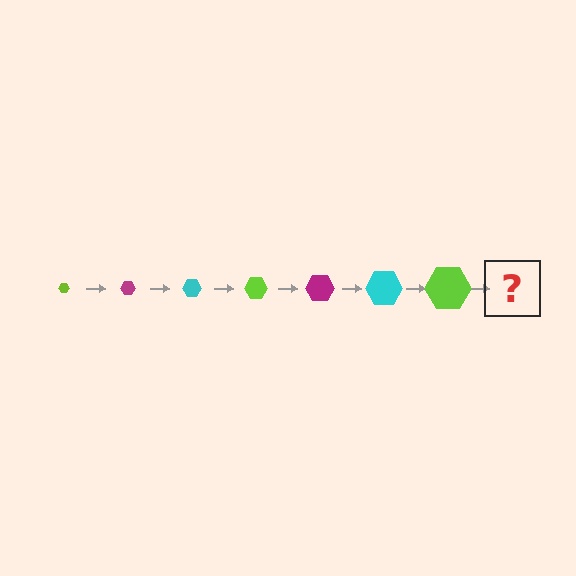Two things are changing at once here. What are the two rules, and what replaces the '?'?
The two rules are that the hexagon grows larger each step and the color cycles through lime, magenta, and cyan. The '?' should be a magenta hexagon, larger than the previous one.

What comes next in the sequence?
The next element should be a magenta hexagon, larger than the previous one.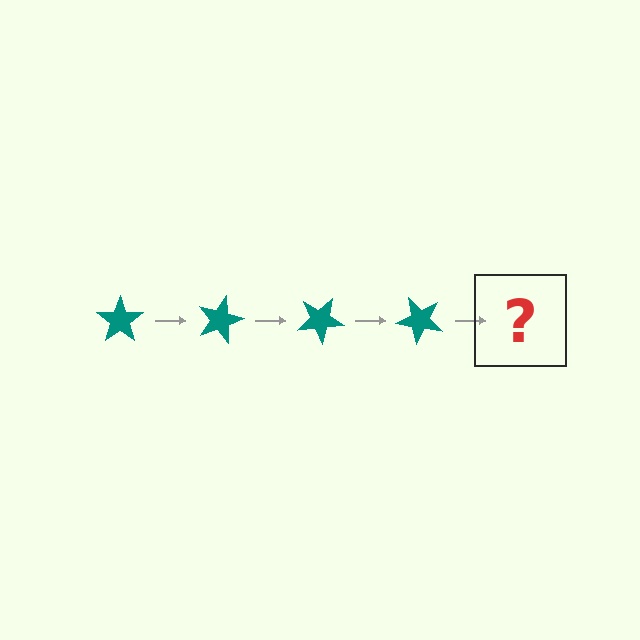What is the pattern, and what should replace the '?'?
The pattern is that the star rotates 15 degrees each step. The '?' should be a teal star rotated 60 degrees.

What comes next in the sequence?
The next element should be a teal star rotated 60 degrees.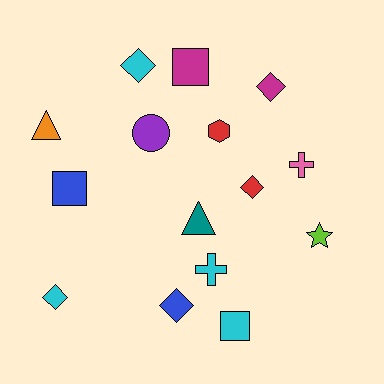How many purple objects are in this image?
There is 1 purple object.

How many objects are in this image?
There are 15 objects.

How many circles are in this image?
There is 1 circle.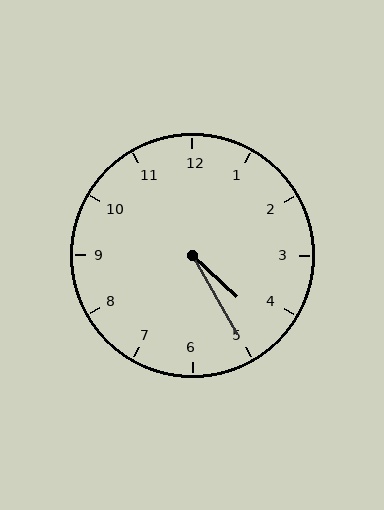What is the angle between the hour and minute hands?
Approximately 18 degrees.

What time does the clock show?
4:25.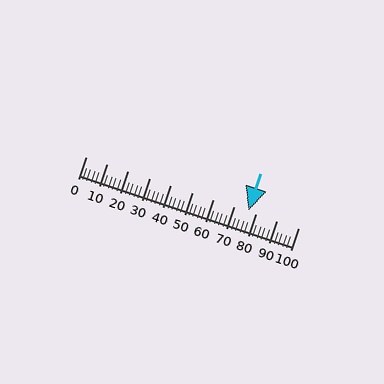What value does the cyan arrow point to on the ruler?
The cyan arrow points to approximately 76.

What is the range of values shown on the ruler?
The ruler shows values from 0 to 100.